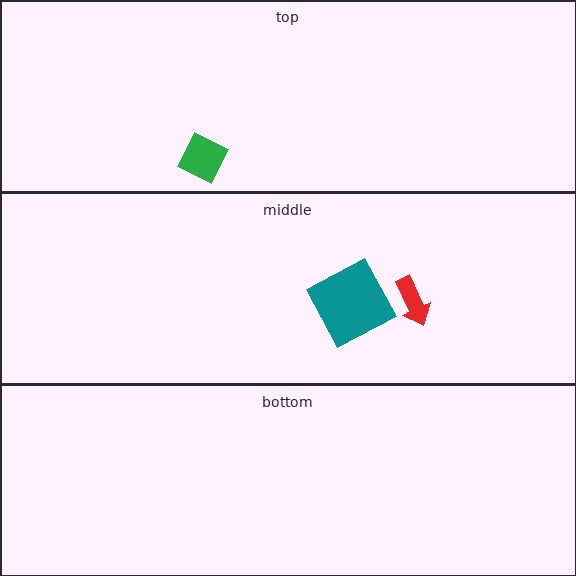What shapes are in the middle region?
The teal square, the red arrow.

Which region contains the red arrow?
The middle region.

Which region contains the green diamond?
The top region.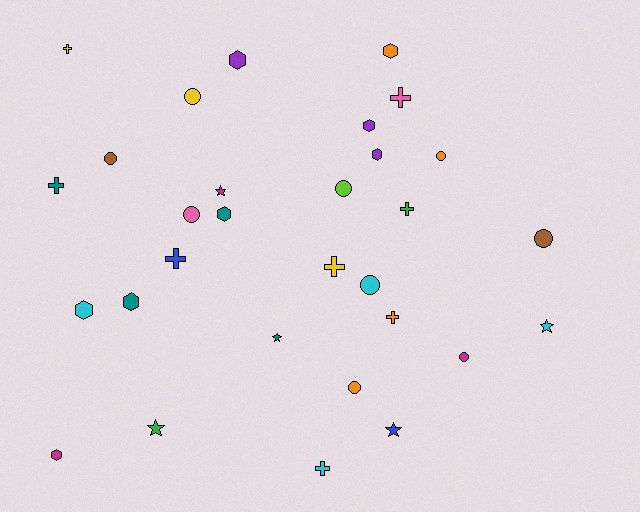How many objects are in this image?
There are 30 objects.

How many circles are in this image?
There are 9 circles.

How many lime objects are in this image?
There is 1 lime object.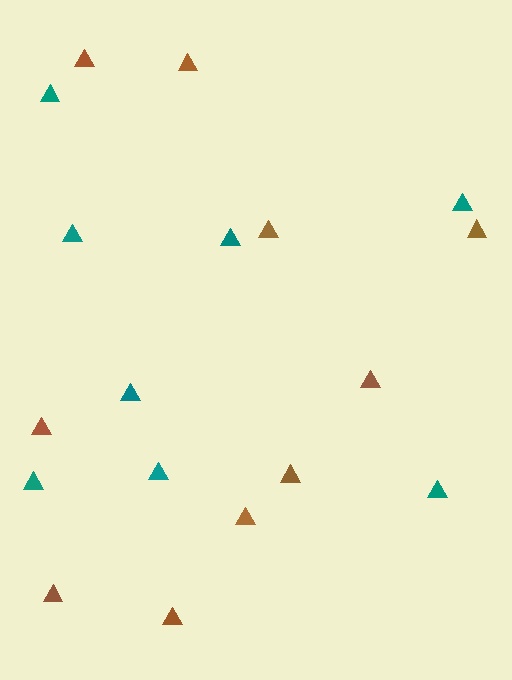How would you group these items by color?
There are 2 groups: one group of teal triangles (8) and one group of brown triangles (10).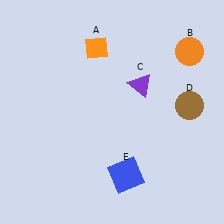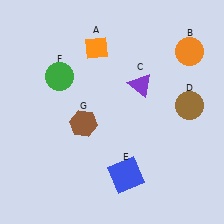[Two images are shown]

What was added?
A green circle (F), a brown hexagon (G) were added in Image 2.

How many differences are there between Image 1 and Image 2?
There are 2 differences between the two images.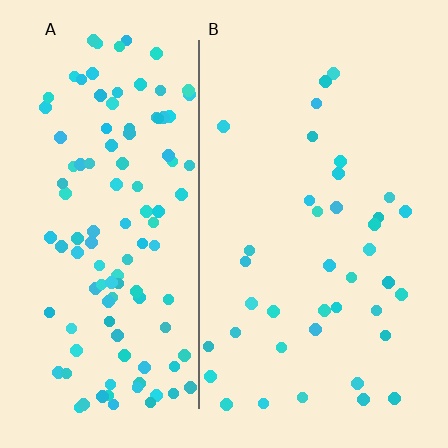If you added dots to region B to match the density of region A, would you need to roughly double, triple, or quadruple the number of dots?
Approximately triple.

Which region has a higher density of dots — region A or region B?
A (the left).